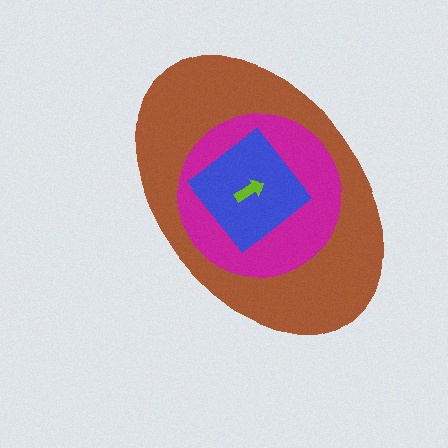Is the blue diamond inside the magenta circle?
Yes.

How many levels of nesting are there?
4.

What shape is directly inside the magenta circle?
The blue diamond.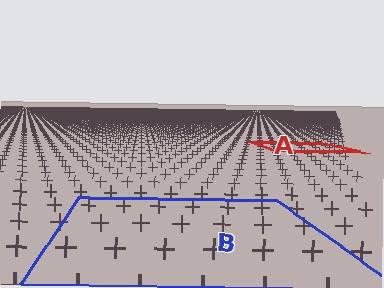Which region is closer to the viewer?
Region B is closer. The texture elements there are larger and more spread out.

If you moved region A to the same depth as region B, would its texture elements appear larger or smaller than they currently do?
They would appear larger. At a closer depth, the same texture elements are projected at a bigger on-screen size.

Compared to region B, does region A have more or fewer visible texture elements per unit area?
Region A has more texture elements per unit area — they are packed more densely because it is farther away.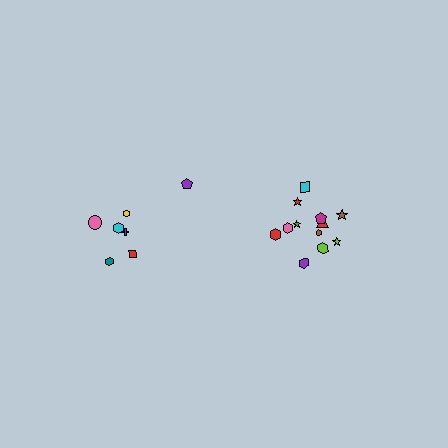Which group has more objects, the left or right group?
The right group.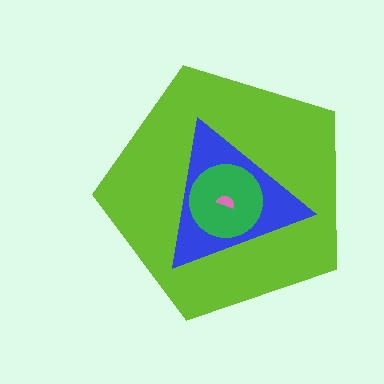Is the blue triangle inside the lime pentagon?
Yes.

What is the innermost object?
The pink semicircle.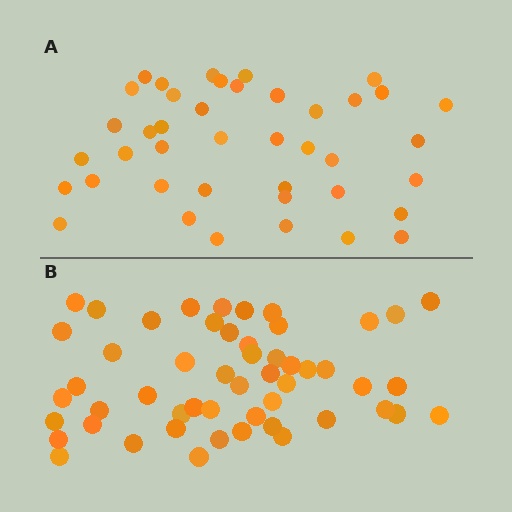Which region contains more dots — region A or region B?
Region B (the bottom region) has more dots.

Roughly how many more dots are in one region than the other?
Region B has roughly 12 or so more dots than region A.